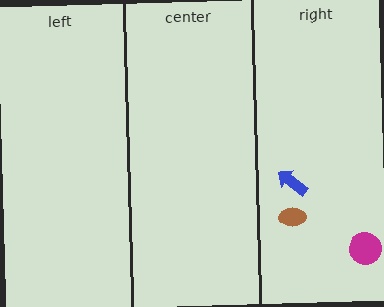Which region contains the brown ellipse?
The right region.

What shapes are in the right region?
The brown ellipse, the blue arrow, the magenta circle.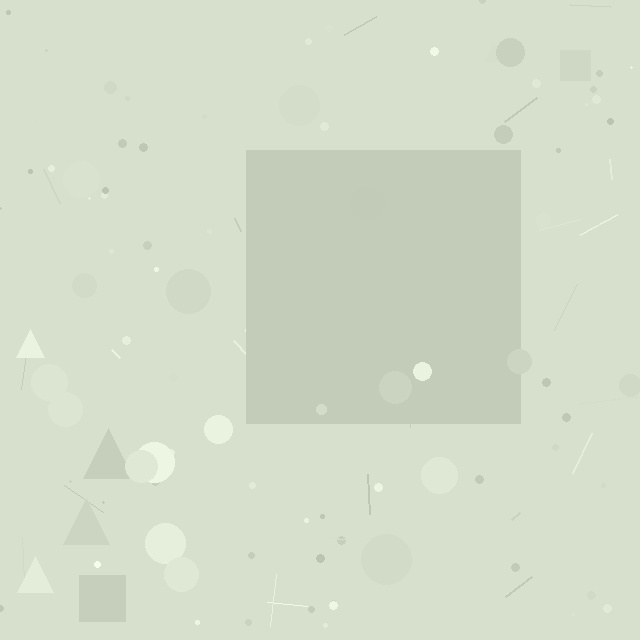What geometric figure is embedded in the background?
A square is embedded in the background.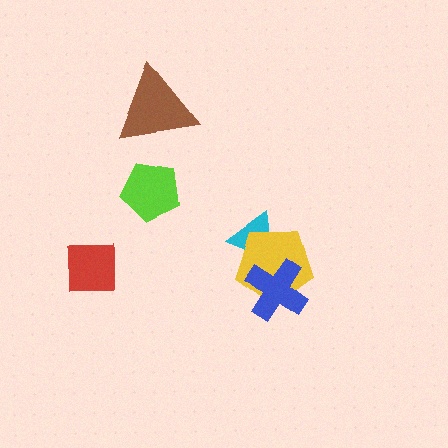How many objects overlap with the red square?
0 objects overlap with the red square.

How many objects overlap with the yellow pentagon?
2 objects overlap with the yellow pentagon.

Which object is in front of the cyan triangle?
The yellow pentagon is in front of the cyan triangle.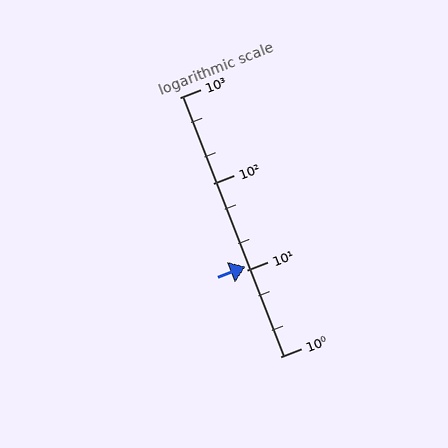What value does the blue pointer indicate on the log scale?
The pointer indicates approximately 11.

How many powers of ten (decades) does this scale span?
The scale spans 3 decades, from 1 to 1000.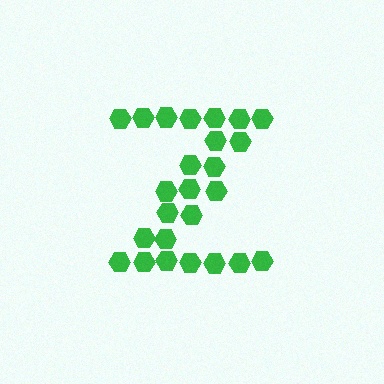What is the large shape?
The large shape is the letter Z.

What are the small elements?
The small elements are hexagons.